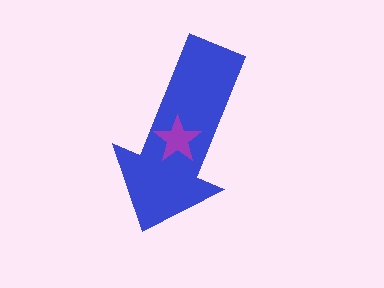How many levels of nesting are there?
2.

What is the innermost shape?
The purple star.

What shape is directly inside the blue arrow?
The purple star.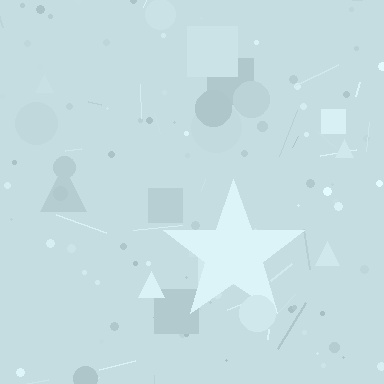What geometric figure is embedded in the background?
A star is embedded in the background.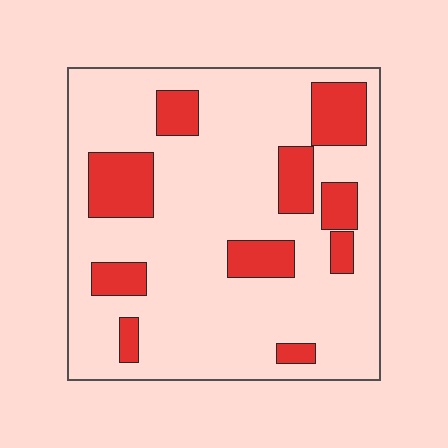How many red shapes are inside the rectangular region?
10.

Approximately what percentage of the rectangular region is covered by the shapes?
Approximately 20%.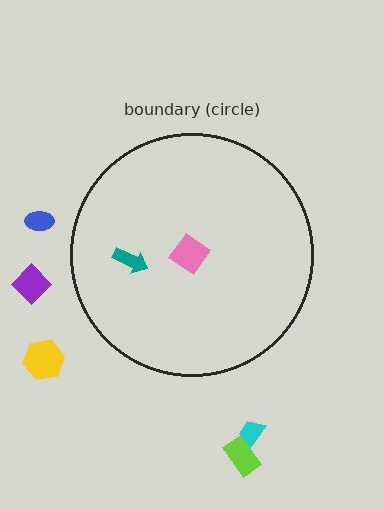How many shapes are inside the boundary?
2 inside, 5 outside.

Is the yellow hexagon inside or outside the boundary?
Outside.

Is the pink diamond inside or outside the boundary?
Inside.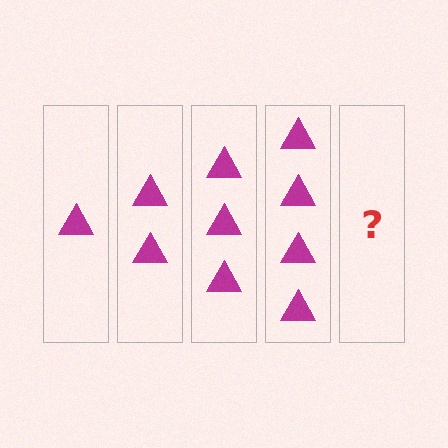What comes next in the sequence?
The next element should be 5 triangles.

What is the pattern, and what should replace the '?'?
The pattern is that each step adds one more triangle. The '?' should be 5 triangles.